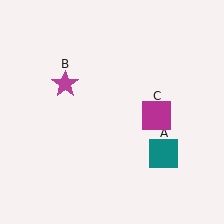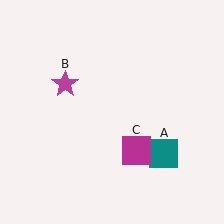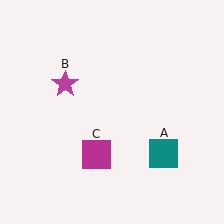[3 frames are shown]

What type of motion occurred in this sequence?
The magenta square (object C) rotated clockwise around the center of the scene.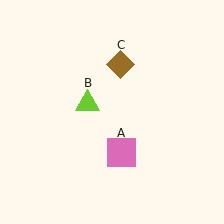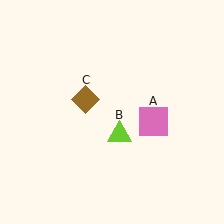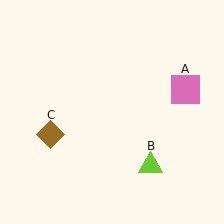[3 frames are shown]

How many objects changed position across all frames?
3 objects changed position: pink square (object A), lime triangle (object B), brown diamond (object C).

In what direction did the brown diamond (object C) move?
The brown diamond (object C) moved down and to the left.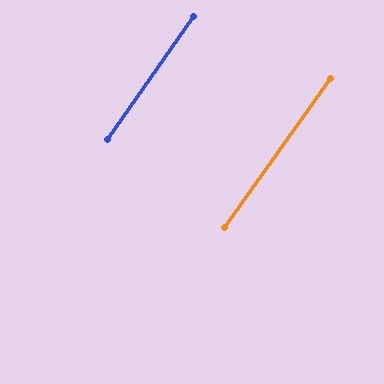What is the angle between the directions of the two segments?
Approximately 1 degree.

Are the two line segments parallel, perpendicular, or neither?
Parallel — their directions differ by only 0.6°.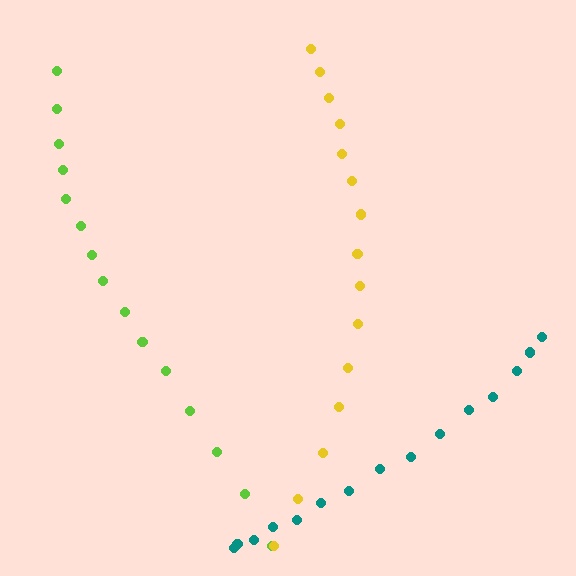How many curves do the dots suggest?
There are 3 distinct paths.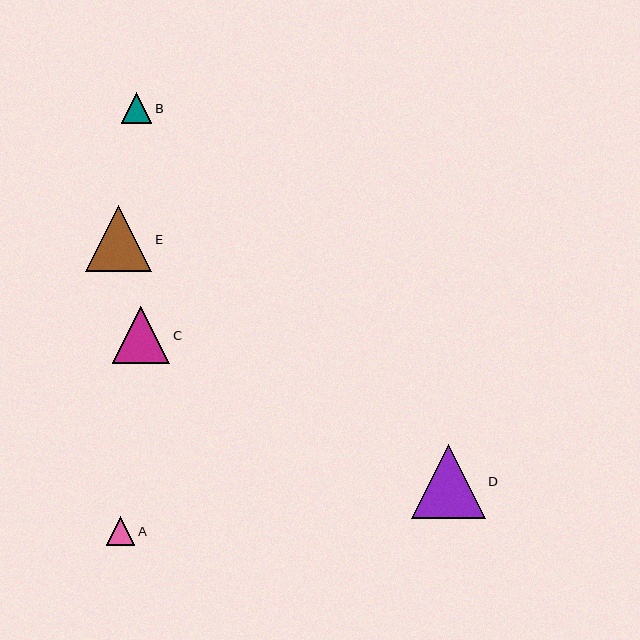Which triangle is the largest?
Triangle D is the largest with a size of approximately 74 pixels.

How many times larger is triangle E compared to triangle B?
Triangle E is approximately 2.2 times the size of triangle B.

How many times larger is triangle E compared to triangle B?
Triangle E is approximately 2.2 times the size of triangle B.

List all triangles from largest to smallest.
From largest to smallest: D, E, C, B, A.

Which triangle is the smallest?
Triangle A is the smallest with a size of approximately 28 pixels.